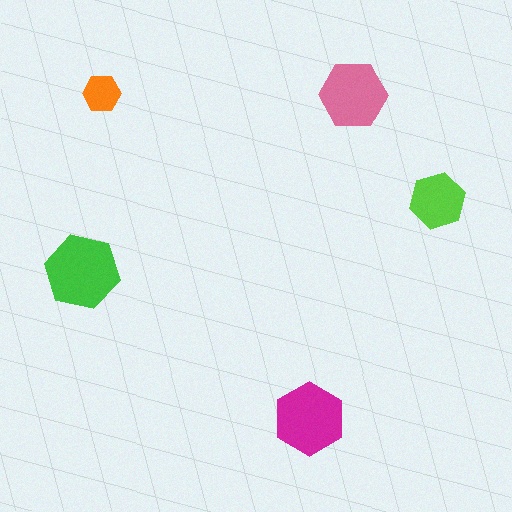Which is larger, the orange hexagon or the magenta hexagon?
The magenta one.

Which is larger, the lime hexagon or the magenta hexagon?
The magenta one.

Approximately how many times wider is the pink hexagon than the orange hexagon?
About 2 times wider.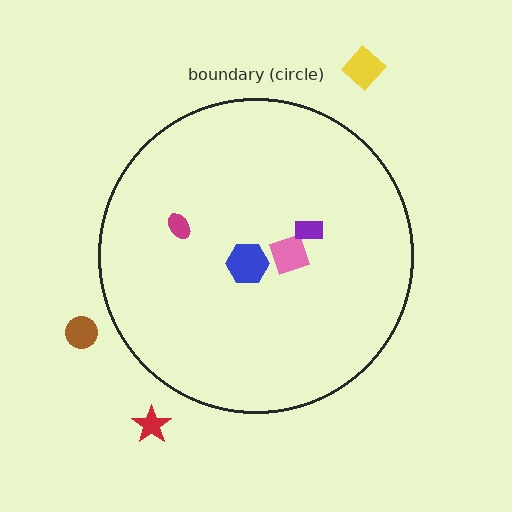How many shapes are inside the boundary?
4 inside, 3 outside.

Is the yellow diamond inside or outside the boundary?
Outside.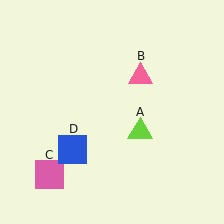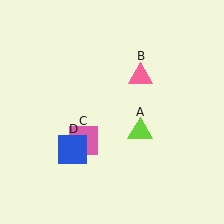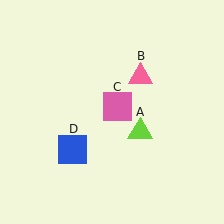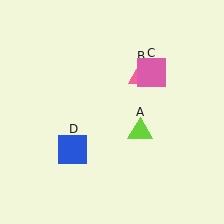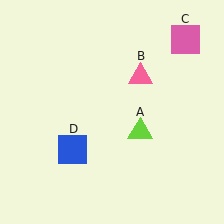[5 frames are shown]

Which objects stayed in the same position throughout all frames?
Lime triangle (object A) and pink triangle (object B) and blue square (object D) remained stationary.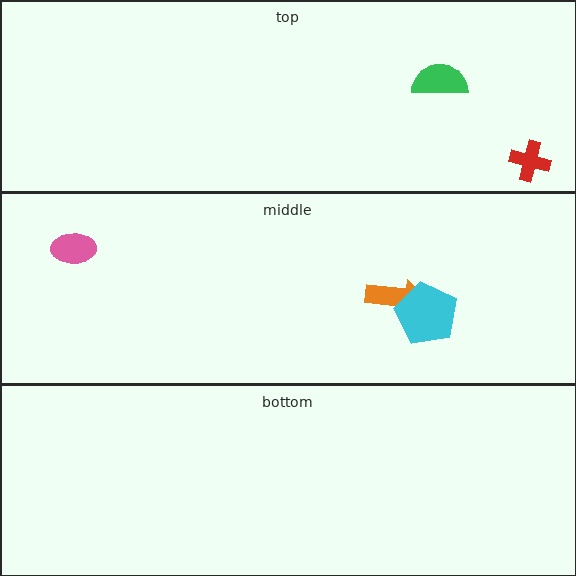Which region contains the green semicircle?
The top region.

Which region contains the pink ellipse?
The middle region.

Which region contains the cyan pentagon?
The middle region.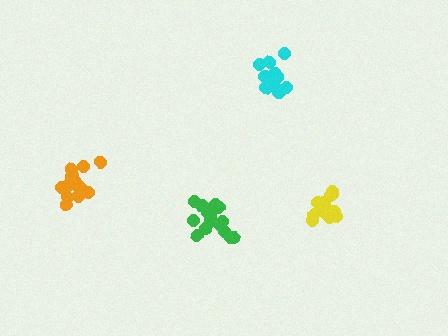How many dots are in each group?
Group 1: 15 dots, Group 2: 14 dots, Group 3: 17 dots, Group 4: 13 dots (59 total).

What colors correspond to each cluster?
The clusters are colored: orange, cyan, green, yellow.